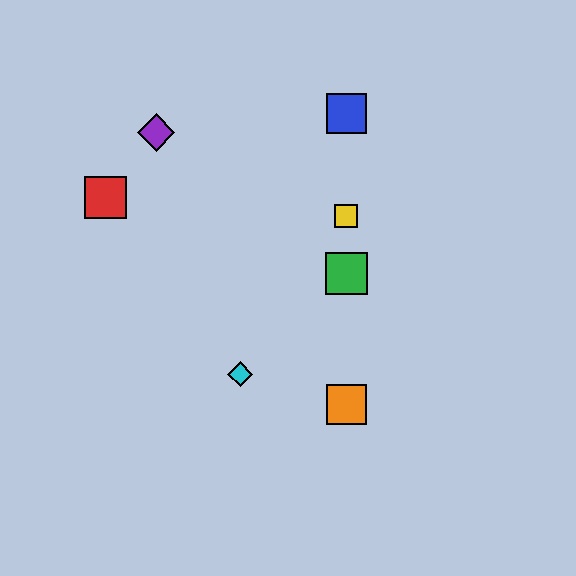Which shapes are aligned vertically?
The blue square, the green square, the yellow square, the orange square are aligned vertically.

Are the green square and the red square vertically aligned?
No, the green square is at x≈346 and the red square is at x≈105.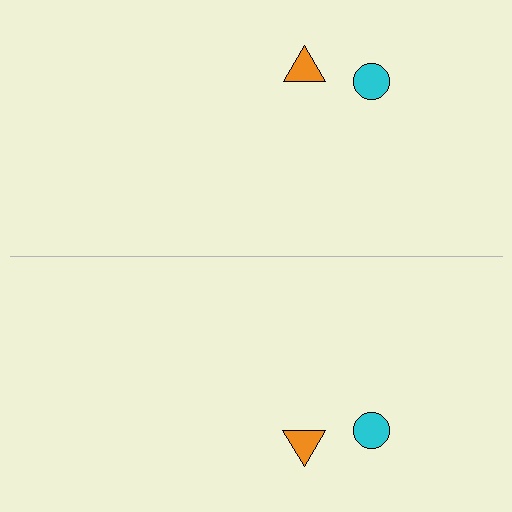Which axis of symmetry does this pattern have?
The pattern has a horizontal axis of symmetry running through the center of the image.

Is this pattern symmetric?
Yes, this pattern has bilateral (reflection) symmetry.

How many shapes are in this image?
There are 4 shapes in this image.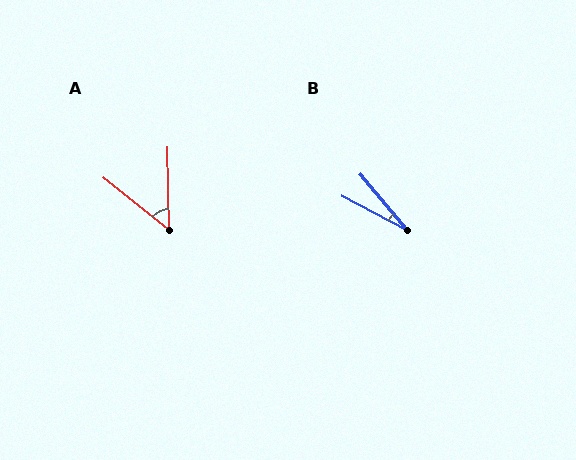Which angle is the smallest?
B, at approximately 23 degrees.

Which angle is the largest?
A, at approximately 50 degrees.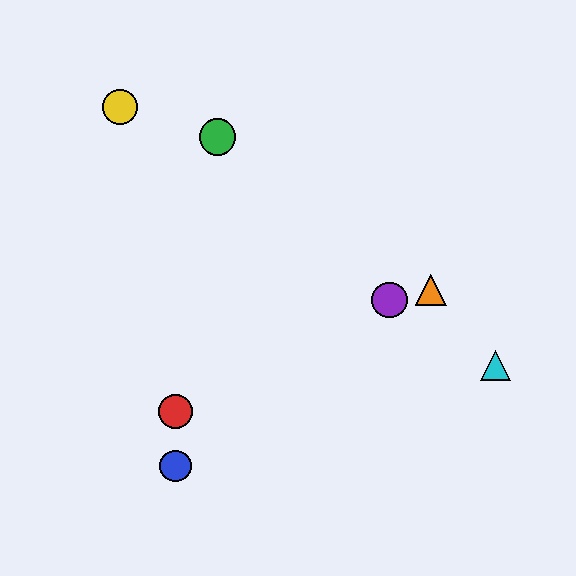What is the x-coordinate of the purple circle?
The purple circle is at x≈389.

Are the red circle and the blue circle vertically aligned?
Yes, both are at x≈175.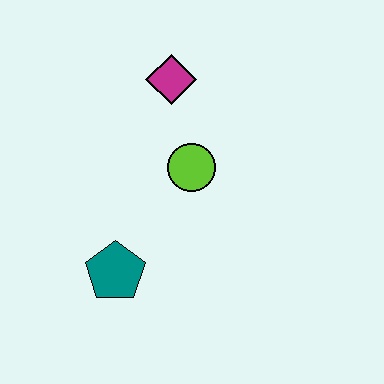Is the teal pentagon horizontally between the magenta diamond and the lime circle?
No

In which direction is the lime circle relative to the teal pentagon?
The lime circle is above the teal pentagon.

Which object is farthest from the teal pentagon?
The magenta diamond is farthest from the teal pentagon.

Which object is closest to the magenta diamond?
The lime circle is closest to the magenta diamond.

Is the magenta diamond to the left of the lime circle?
Yes